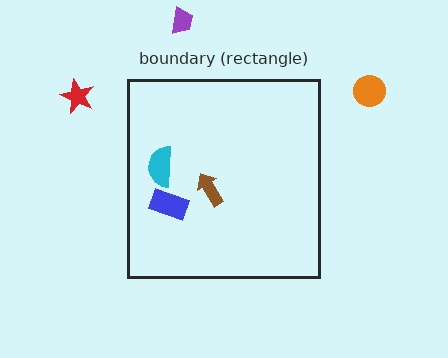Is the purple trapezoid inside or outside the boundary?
Outside.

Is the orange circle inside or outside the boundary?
Outside.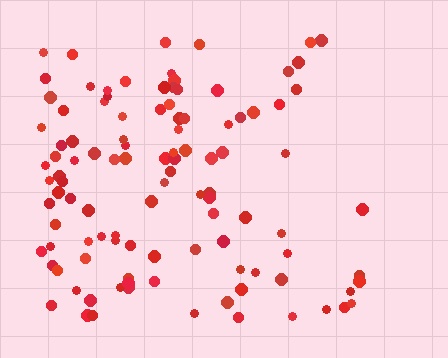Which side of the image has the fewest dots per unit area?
The right.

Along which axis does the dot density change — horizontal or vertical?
Horizontal.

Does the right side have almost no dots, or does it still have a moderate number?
Still a moderate number, just noticeably fewer than the left.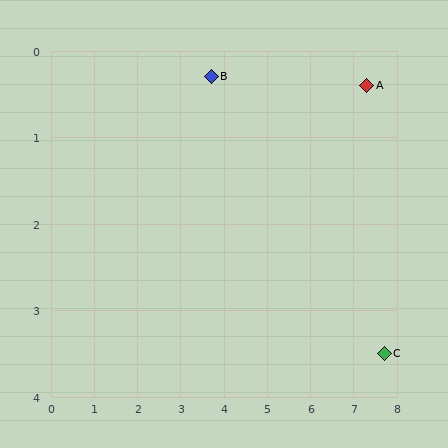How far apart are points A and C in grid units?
Points A and C are about 3.1 grid units apart.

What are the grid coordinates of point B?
Point B is at approximately (3.7, 0.3).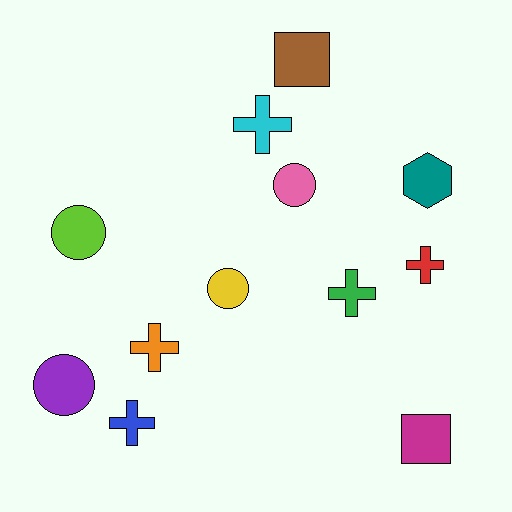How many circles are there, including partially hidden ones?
There are 4 circles.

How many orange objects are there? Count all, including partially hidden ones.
There is 1 orange object.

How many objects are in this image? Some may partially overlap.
There are 12 objects.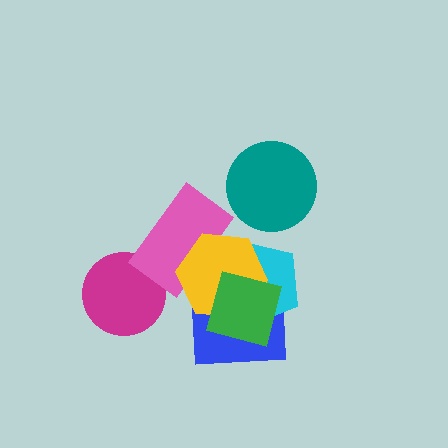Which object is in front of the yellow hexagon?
The green square is in front of the yellow hexagon.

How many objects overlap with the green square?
3 objects overlap with the green square.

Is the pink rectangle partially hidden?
Yes, it is partially covered by another shape.